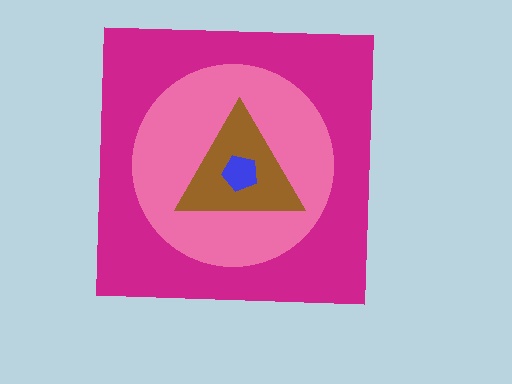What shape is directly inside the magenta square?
The pink circle.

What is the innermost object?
The blue pentagon.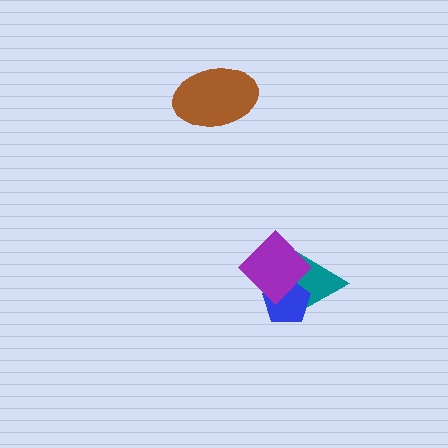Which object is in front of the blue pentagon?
The purple diamond is in front of the blue pentagon.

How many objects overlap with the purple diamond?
2 objects overlap with the purple diamond.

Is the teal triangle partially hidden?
Yes, it is partially covered by another shape.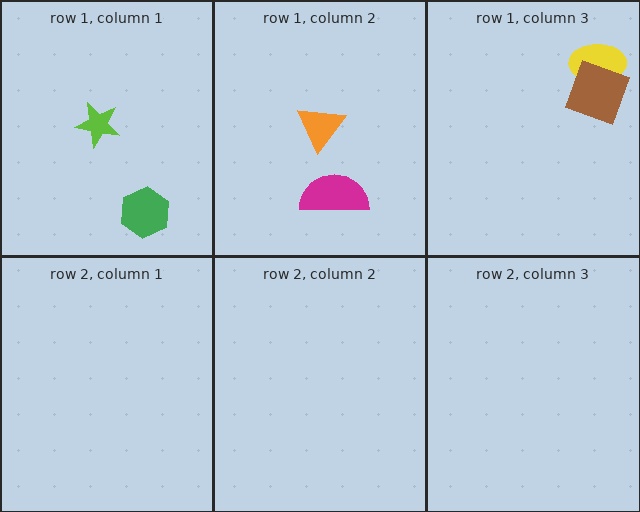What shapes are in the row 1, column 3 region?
The yellow ellipse, the brown square.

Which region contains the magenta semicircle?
The row 1, column 2 region.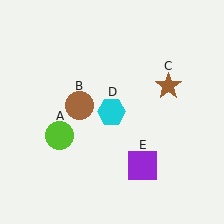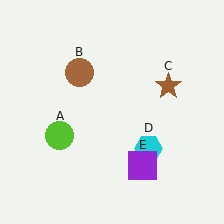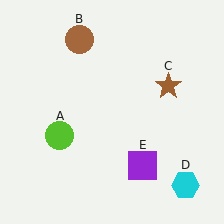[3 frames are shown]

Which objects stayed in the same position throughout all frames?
Lime circle (object A) and brown star (object C) and purple square (object E) remained stationary.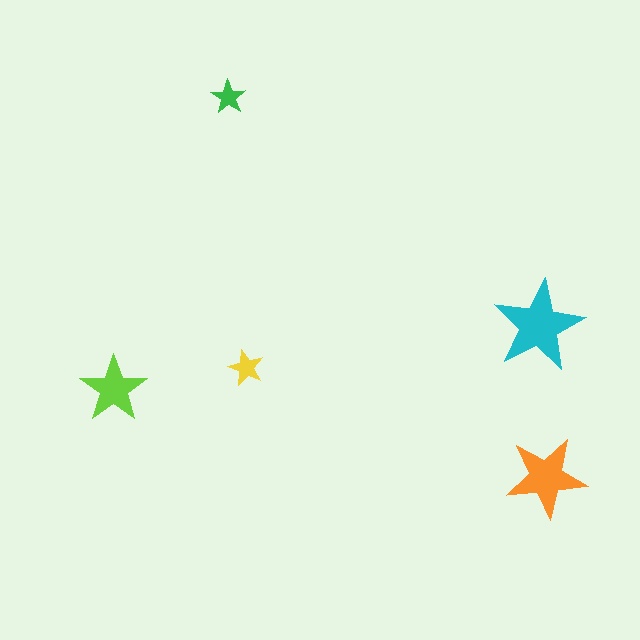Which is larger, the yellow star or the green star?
The yellow one.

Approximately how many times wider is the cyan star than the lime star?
About 1.5 times wider.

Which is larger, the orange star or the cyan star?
The cyan one.